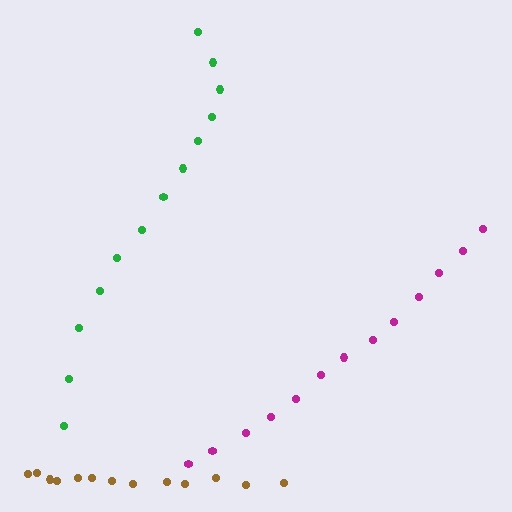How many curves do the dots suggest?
There are 3 distinct paths.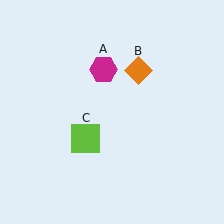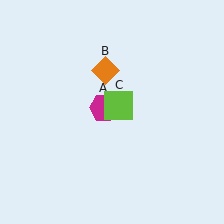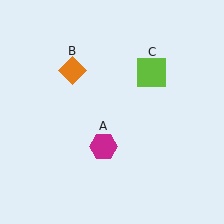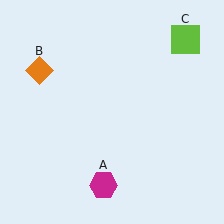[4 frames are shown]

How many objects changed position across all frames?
3 objects changed position: magenta hexagon (object A), orange diamond (object B), lime square (object C).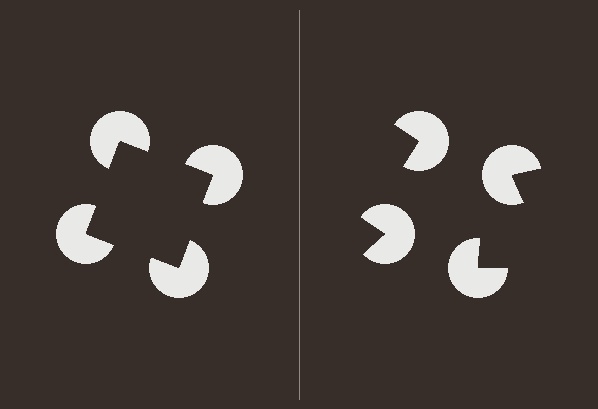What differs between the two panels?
The pac-man discs are positioned identically on both sides; only the wedge orientations differ. On the left they align to a square; on the right they are misaligned.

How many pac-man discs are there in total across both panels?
8 — 4 on each side.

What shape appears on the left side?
An illusory square.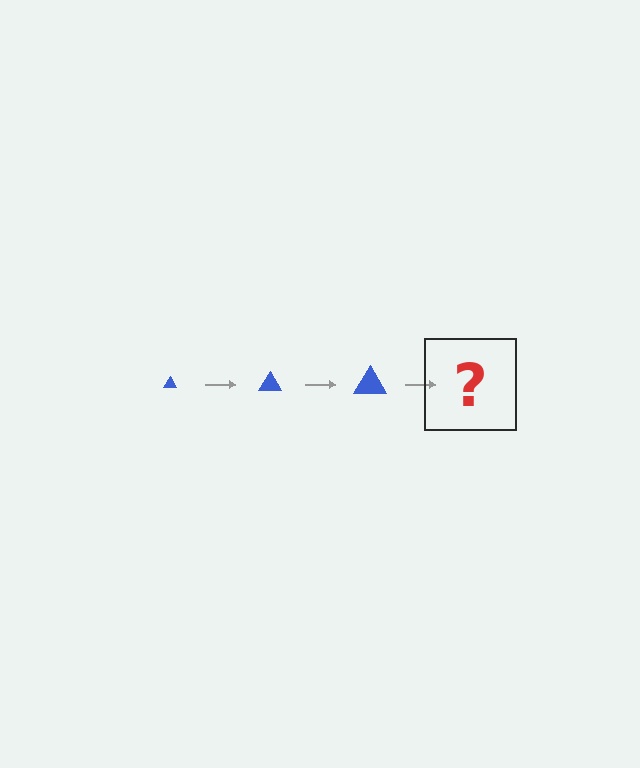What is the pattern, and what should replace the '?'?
The pattern is that the triangle gets progressively larger each step. The '?' should be a blue triangle, larger than the previous one.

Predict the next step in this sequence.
The next step is a blue triangle, larger than the previous one.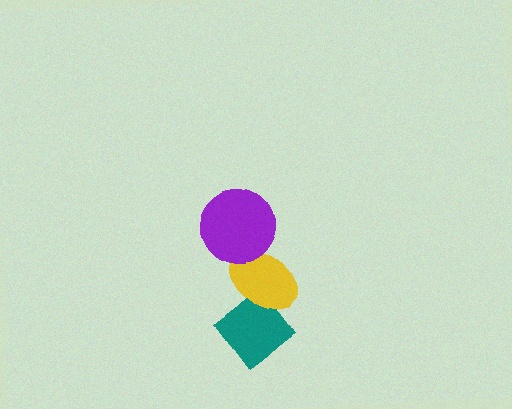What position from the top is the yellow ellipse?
The yellow ellipse is 2nd from the top.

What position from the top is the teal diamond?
The teal diamond is 3rd from the top.